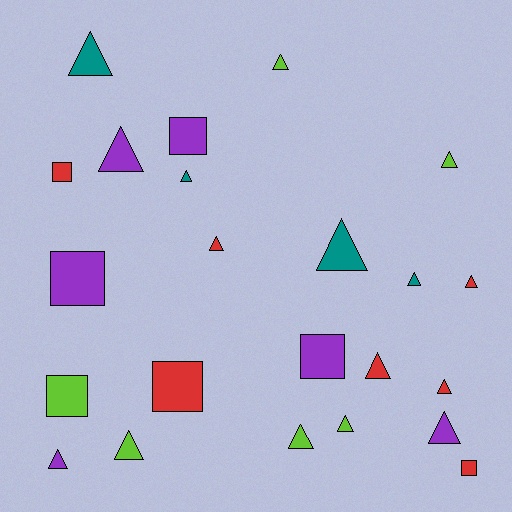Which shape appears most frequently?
Triangle, with 16 objects.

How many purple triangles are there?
There are 3 purple triangles.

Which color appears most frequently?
Red, with 7 objects.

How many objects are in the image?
There are 23 objects.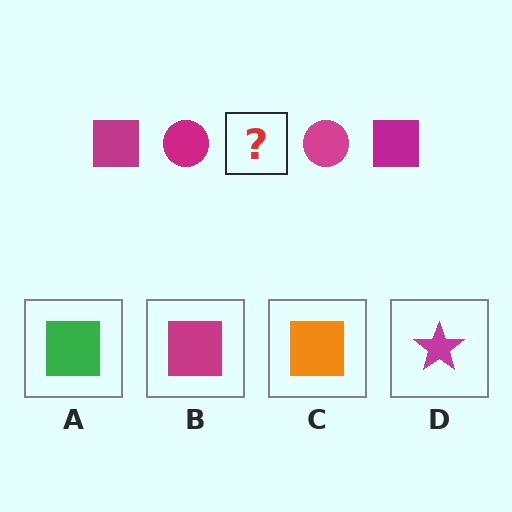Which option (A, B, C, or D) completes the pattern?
B.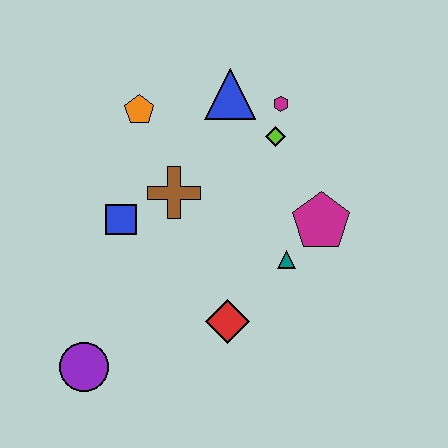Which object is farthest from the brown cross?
The purple circle is farthest from the brown cross.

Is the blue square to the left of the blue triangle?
Yes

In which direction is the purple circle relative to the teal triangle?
The purple circle is to the left of the teal triangle.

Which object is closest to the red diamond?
The teal triangle is closest to the red diamond.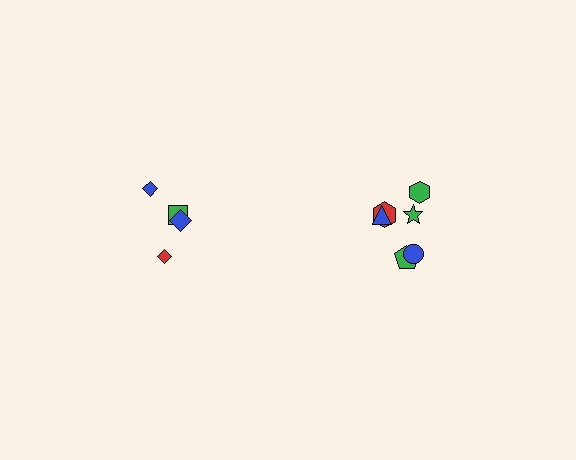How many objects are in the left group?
There are 4 objects.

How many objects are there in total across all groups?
There are 10 objects.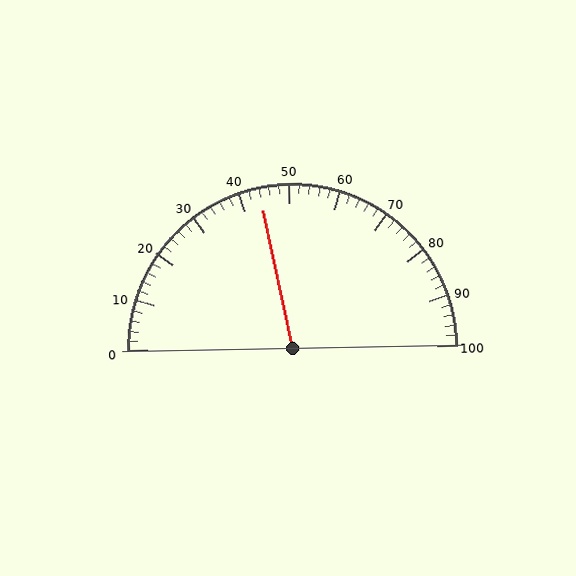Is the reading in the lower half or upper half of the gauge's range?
The reading is in the lower half of the range (0 to 100).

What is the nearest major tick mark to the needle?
The nearest major tick mark is 40.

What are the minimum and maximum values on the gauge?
The gauge ranges from 0 to 100.